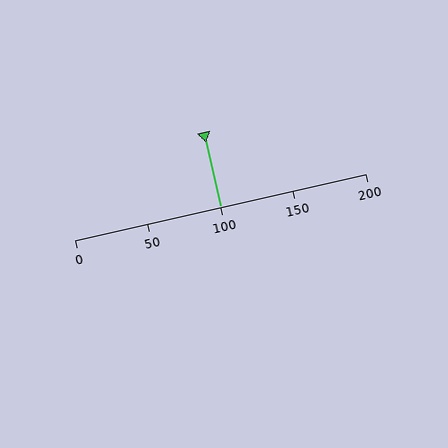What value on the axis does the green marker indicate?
The marker indicates approximately 100.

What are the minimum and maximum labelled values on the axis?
The axis runs from 0 to 200.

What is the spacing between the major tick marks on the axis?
The major ticks are spaced 50 apart.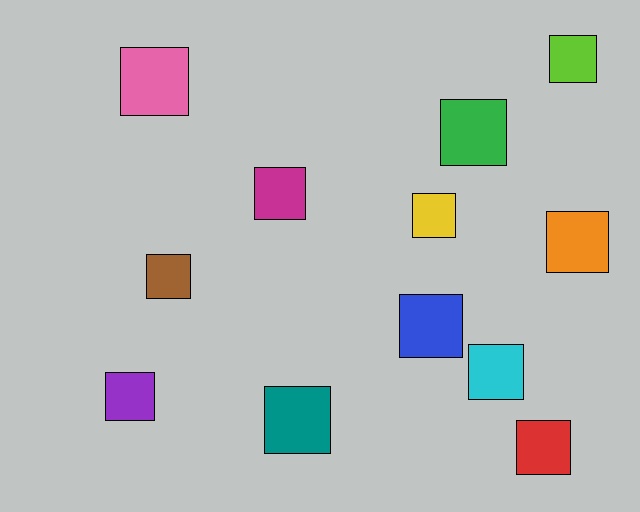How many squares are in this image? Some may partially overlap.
There are 12 squares.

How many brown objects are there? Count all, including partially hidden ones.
There is 1 brown object.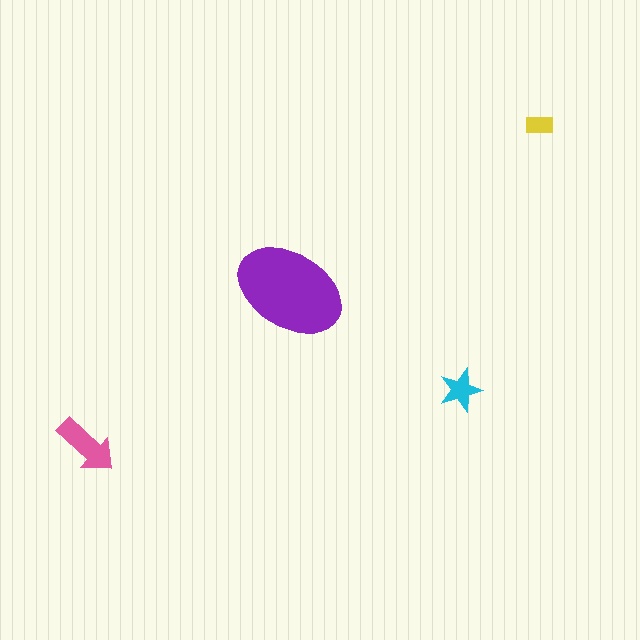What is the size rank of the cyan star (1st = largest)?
3rd.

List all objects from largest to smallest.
The purple ellipse, the pink arrow, the cyan star, the yellow rectangle.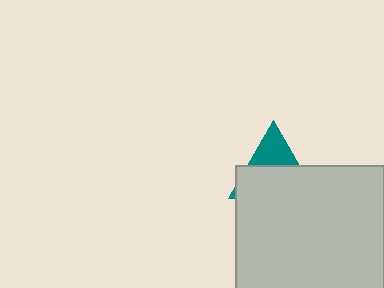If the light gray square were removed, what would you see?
You would see the complete teal triangle.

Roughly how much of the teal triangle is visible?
A small part of it is visible (roughly 34%).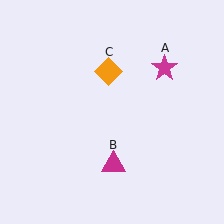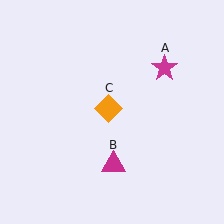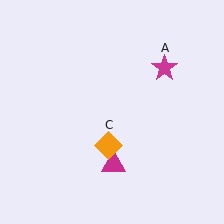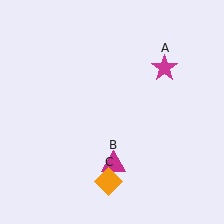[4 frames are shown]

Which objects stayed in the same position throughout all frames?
Magenta star (object A) and magenta triangle (object B) remained stationary.